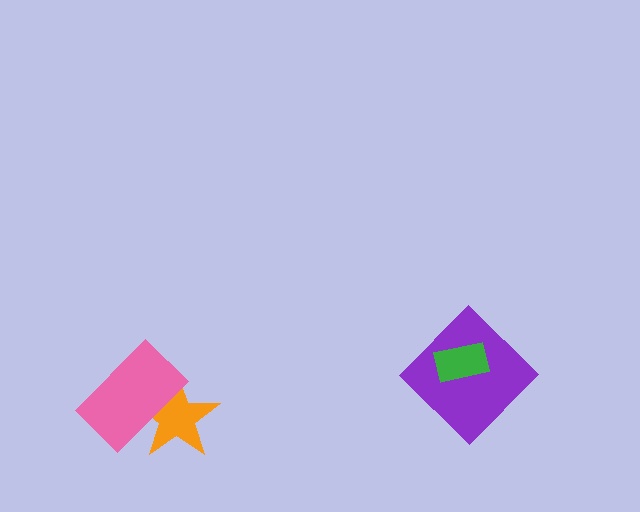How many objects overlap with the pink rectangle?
1 object overlaps with the pink rectangle.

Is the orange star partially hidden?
Yes, it is partially covered by another shape.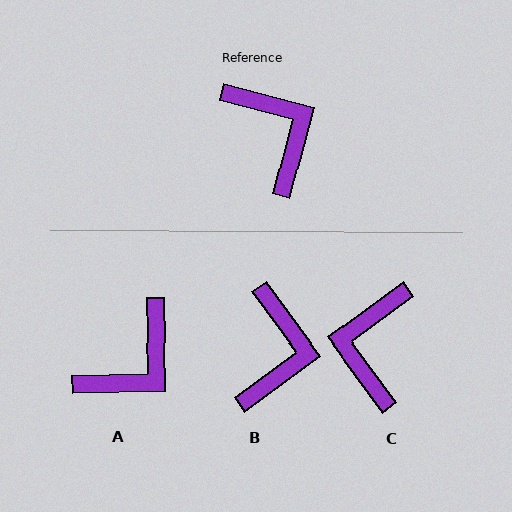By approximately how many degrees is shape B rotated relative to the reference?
Approximately 39 degrees clockwise.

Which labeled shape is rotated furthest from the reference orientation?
C, about 141 degrees away.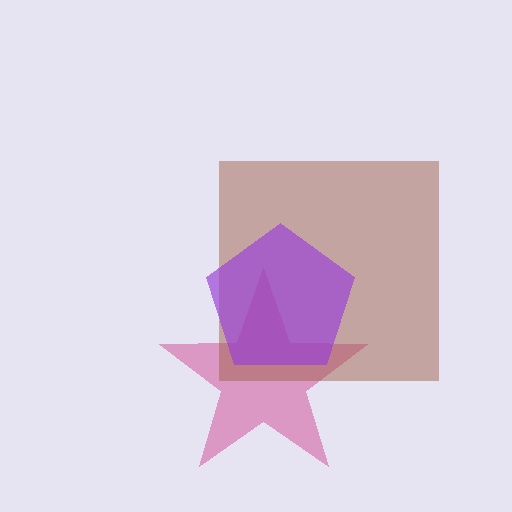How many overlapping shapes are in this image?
There are 3 overlapping shapes in the image.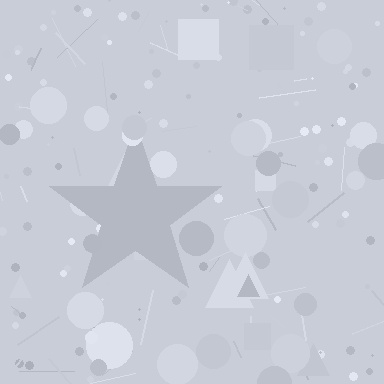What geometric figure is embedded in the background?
A star is embedded in the background.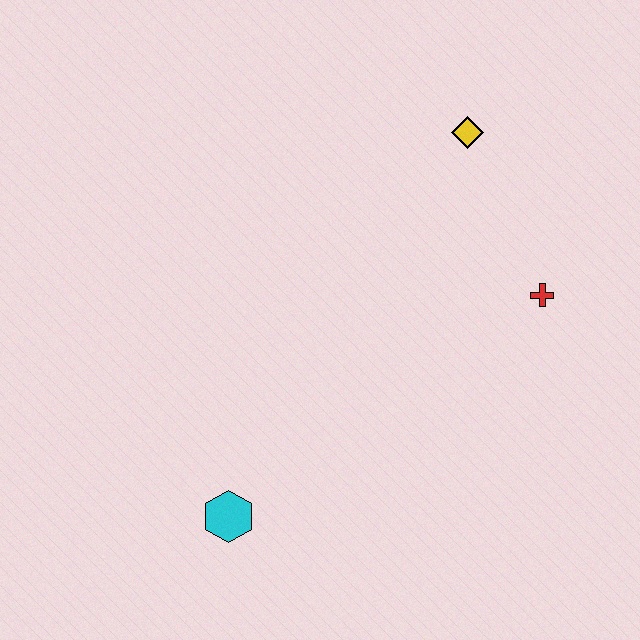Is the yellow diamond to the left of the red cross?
Yes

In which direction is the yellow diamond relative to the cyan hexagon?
The yellow diamond is above the cyan hexagon.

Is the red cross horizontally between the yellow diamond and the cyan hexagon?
No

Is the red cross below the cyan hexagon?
No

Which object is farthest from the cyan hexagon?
The yellow diamond is farthest from the cyan hexagon.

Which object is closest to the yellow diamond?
The red cross is closest to the yellow diamond.